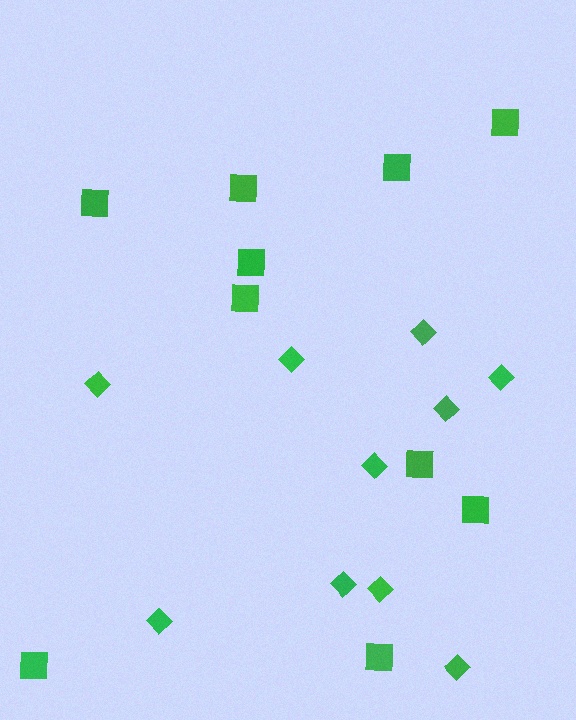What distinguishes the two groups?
There are 2 groups: one group of squares (10) and one group of diamonds (10).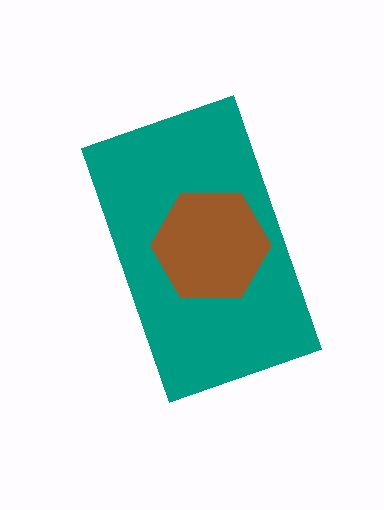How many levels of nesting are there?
2.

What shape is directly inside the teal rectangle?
The brown hexagon.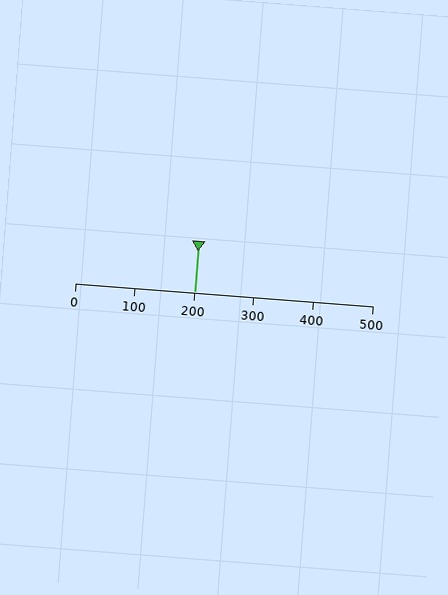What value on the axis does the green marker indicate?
The marker indicates approximately 200.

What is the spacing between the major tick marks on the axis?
The major ticks are spaced 100 apart.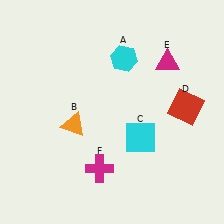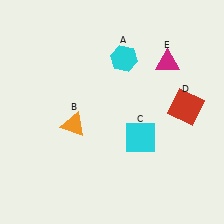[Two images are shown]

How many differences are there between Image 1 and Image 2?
There is 1 difference between the two images.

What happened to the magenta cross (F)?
The magenta cross (F) was removed in Image 2. It was in the bottom-left area of Image 1.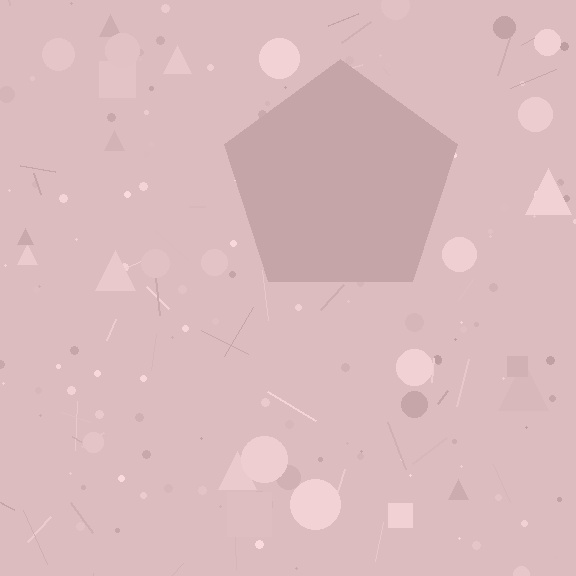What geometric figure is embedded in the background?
A pentagon is embedded in the background.